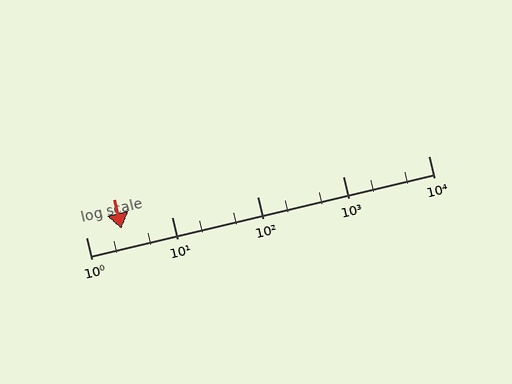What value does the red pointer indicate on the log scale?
The pointer indicates approximately 2.6.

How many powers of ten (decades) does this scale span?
The scale spans 4 decades, from 1 to 10000.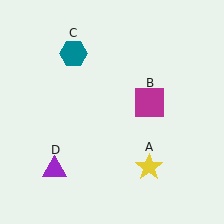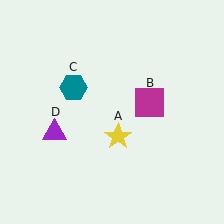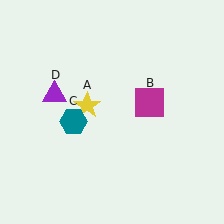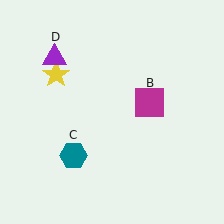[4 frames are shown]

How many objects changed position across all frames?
3 objects changed position: yellow star (object A), teal hexagon (object C), purple triangle (object D).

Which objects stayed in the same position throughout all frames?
Magenta square (object B) remained stationary.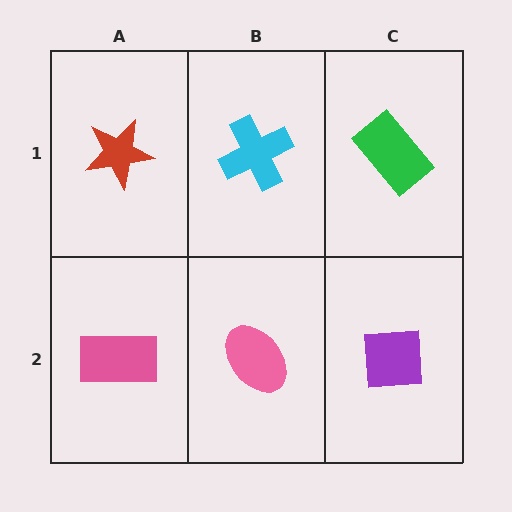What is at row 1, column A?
A red star.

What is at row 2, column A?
A pink rectangle.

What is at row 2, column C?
A purple square.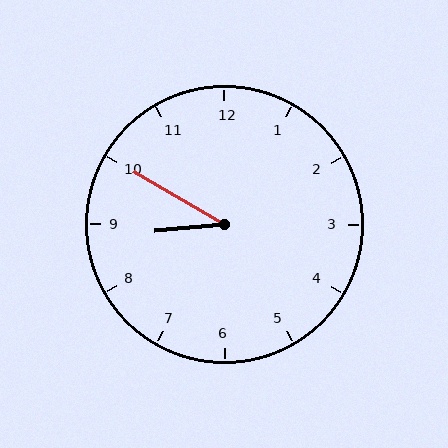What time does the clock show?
8:50.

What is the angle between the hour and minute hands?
Approximately 35 degrees.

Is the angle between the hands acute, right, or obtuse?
It is acute.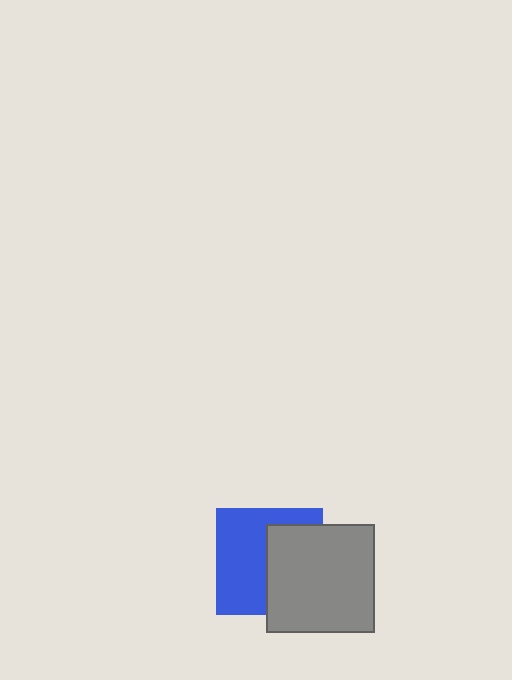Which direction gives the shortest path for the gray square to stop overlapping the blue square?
Moving right gives the shortest separation.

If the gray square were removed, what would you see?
You would see the complete blue square.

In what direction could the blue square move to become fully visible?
The blue square could move left. That would shift it out from behind the gray square entirely.